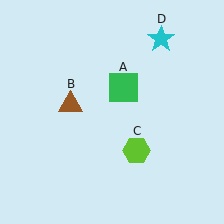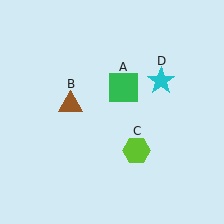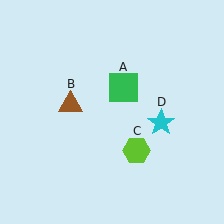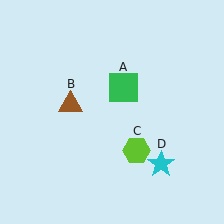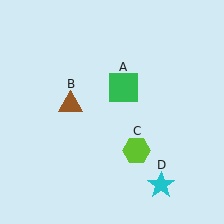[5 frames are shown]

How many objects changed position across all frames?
1 object changed position: cyan star (object D).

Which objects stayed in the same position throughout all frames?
Green square (object A) and brown triangle (object B) and lime hexagon (object C) remained stationary.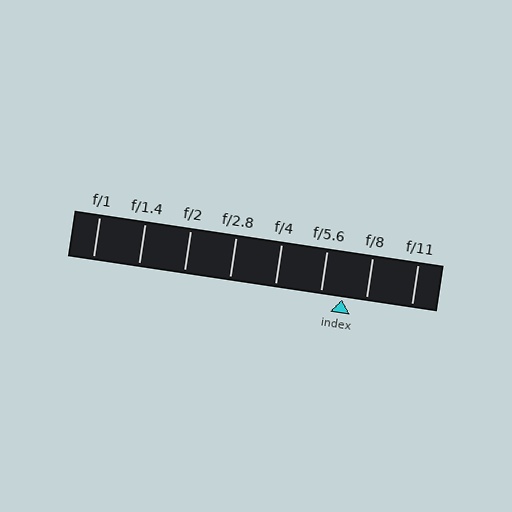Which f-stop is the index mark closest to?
The index mark is closest to f/5.6.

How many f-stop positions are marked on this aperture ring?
There are 8 f-stop positions marked.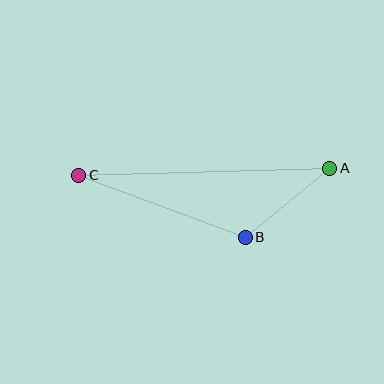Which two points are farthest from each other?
Points A and C are farthest from each other.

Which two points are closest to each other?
Points A and B are closest to each other.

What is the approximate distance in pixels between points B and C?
The distance between B and C is approximately 177 pixels.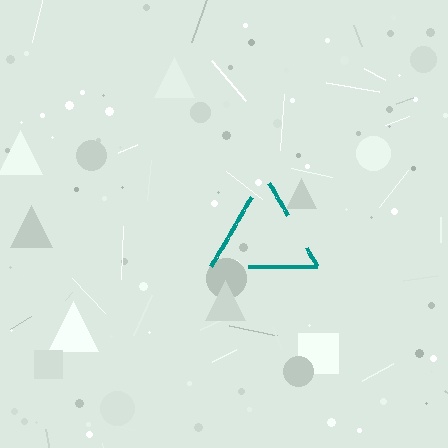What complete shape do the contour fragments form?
The contour fragments form a triangle.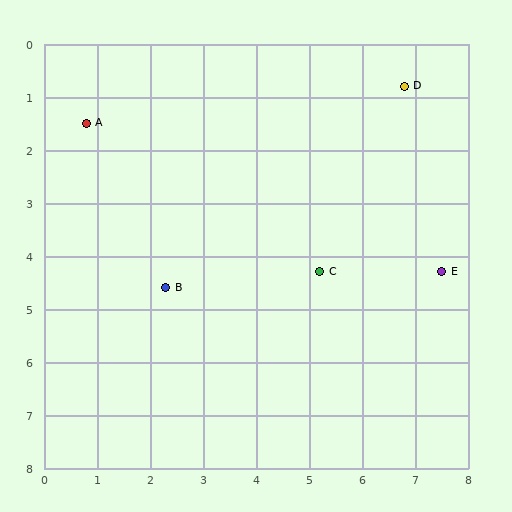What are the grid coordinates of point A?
Point A is at approximately (0.8, 1.5).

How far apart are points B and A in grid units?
Points B and A are about 3.4 grid units apart.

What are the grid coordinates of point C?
Point C is at approximately (5.2, 4.3).